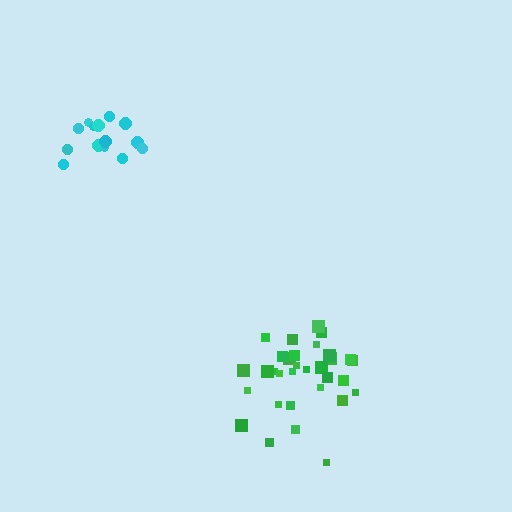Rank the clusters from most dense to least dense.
green, cyan.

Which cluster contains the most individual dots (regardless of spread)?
Green (32).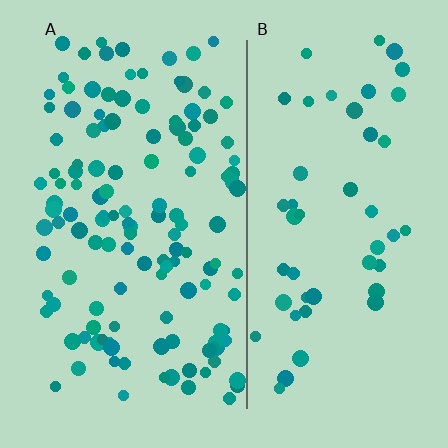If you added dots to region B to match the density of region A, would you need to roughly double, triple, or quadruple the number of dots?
Approximately triple.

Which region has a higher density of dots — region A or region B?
A (the left).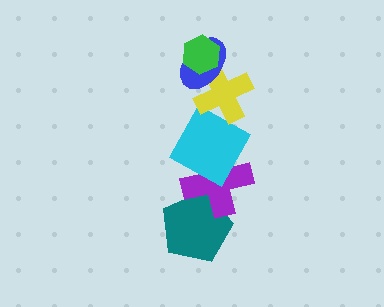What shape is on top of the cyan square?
The yellow cross is on top of the cyan square.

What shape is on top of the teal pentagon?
The purple cross is on top of the teal pentagon.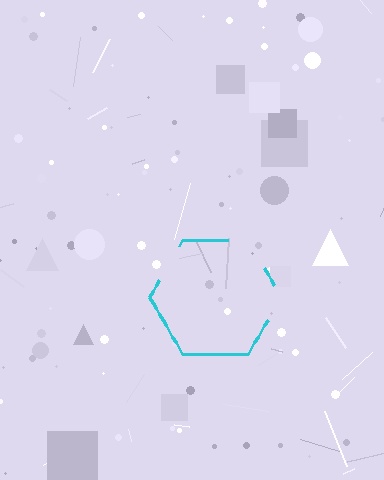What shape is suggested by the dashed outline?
The dashed outline suggests a hexagon.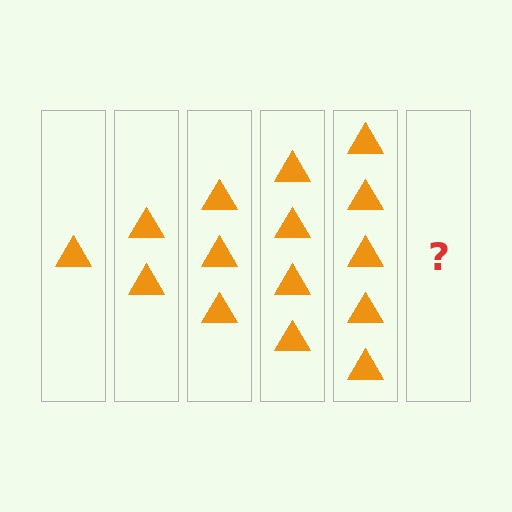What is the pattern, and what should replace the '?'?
The pattern is that each step adds one more triangle. The '?' should be 6 triangles.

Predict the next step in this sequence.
The next step is 6 triangles.